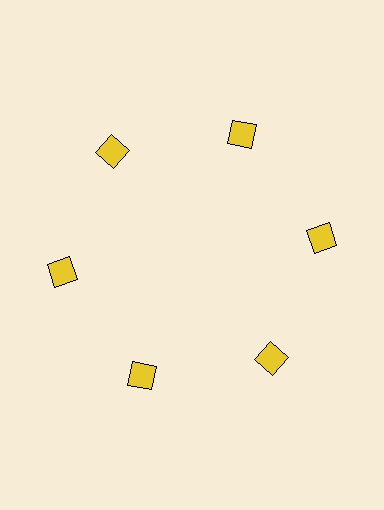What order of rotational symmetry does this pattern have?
This pattern has 6-fold rotational symmetry.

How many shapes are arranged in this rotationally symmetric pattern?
There are 6 shapes, arranged in 6 groups of 1.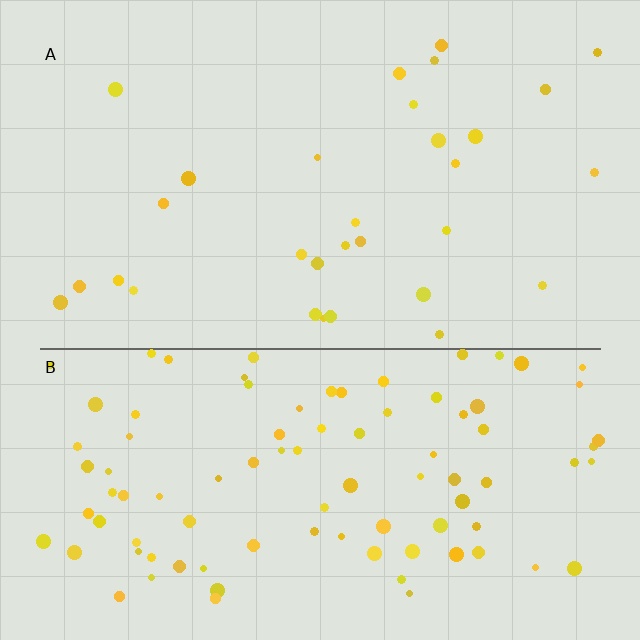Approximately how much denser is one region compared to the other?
Approximately 3.1× — region B over region A.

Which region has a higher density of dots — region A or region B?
B (the bottom).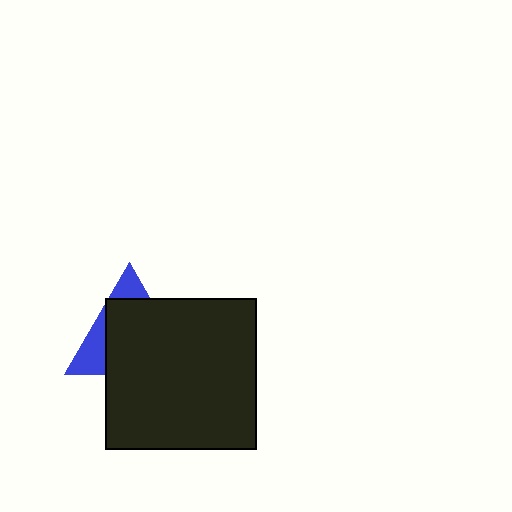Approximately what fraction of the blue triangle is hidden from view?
Roughly 70% of the blue triangle is hidden behind the black square.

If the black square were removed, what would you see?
You would see the complete blue triangle.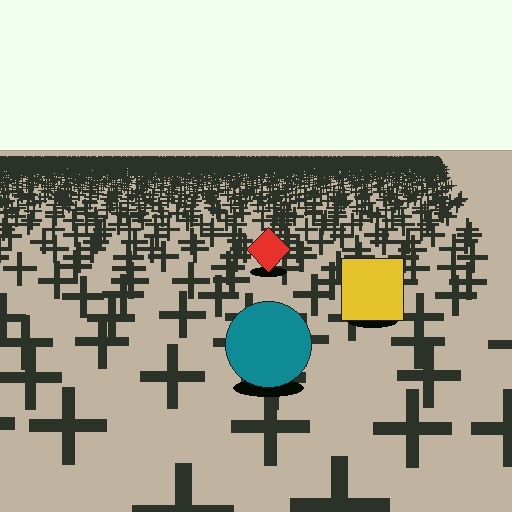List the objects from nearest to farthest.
From nearest to farthest: the teal circle, the yellow square, the red diamond.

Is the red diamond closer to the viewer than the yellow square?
No. The yellow square is closer — you can tell from the texture gradient: the ground texture is coarser near it.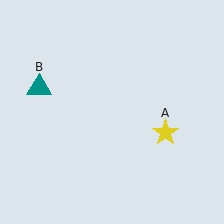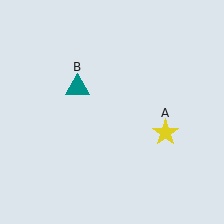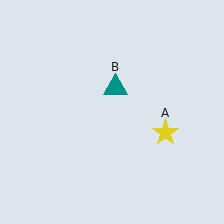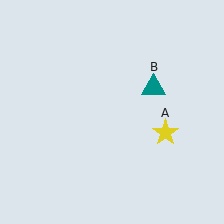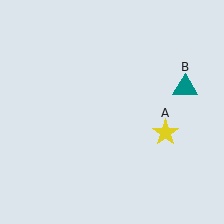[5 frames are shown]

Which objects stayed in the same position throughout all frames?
Yellow star (object A) remained stationary.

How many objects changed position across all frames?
1 object changed position: teal triangle (object B).